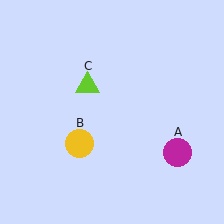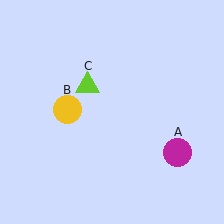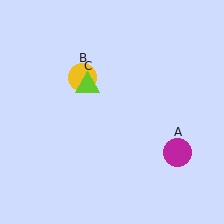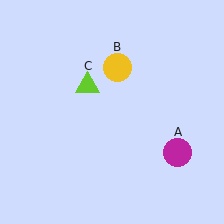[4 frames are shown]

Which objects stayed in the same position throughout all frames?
Magenta circle (object A) and lime triangle (object C) remained stationary.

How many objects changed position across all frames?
1 object changed position: yellow circle (object B).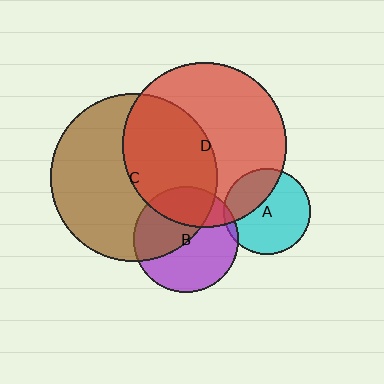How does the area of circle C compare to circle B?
Approximately 2.5 times.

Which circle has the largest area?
Circle C (brown).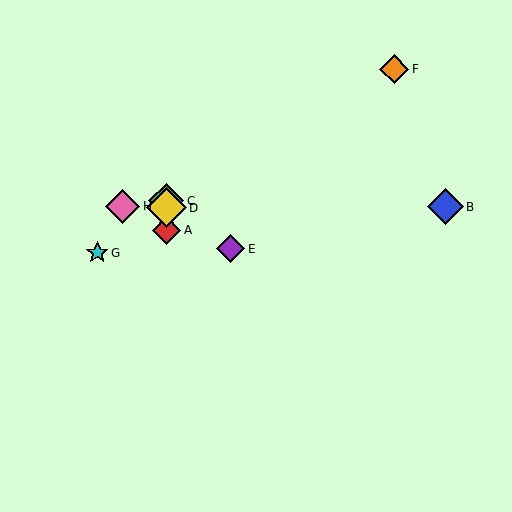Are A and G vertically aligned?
No, A is at x≈166 and G is at x≈97.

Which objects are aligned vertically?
Objects A, C, D are aligned vertically.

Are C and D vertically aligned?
Yes, both are at x≈166.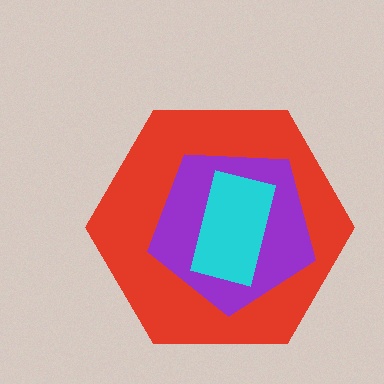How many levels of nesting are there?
3.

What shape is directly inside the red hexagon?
The purple pentagon.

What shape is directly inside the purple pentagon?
The cyan rectangle.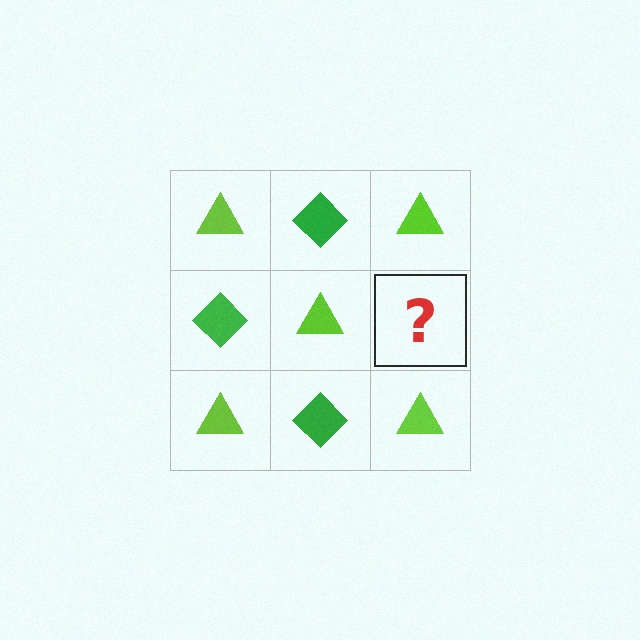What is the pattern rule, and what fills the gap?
The rule is that it alternates lime triangle and green diamond in a checkerboard pattern. The gap should be filled with a green diamond.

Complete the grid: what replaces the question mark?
The question mark should be replaced with a green diamond.